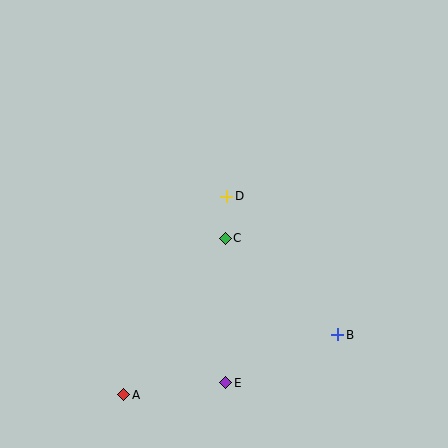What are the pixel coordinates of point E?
Point E is at (226, 383).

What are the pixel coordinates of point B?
Point B is at (338, 335).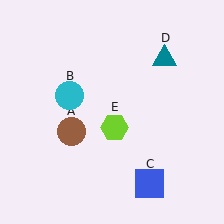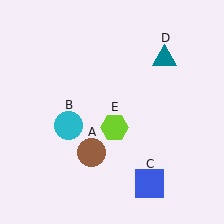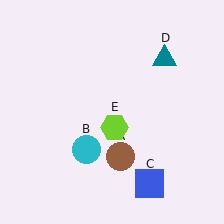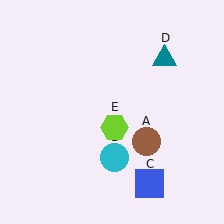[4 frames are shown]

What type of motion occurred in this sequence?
The brown circle (object A), cyan circle (object B) rotated counterclockwise around the center of the scene.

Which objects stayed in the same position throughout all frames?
Blue square (object C) and teal triangle (object D) and lime hexagon (object E) remained stationary.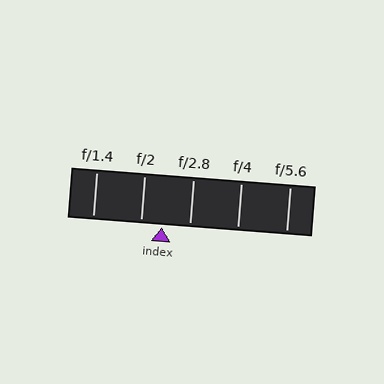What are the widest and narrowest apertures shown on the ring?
The widest aperture shown is f/1.4 and the narrowest is f/5.6.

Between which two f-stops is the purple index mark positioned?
The index mark is between f/2 and f/2.8.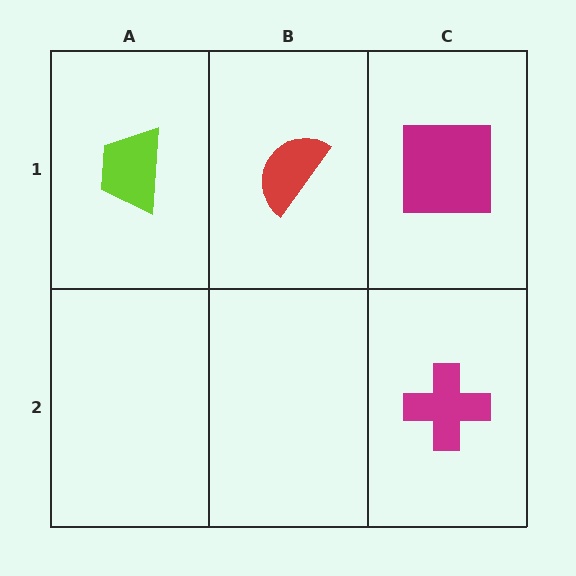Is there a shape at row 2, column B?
No, that cell is empty.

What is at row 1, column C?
A magenta square.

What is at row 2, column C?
A magenta cross.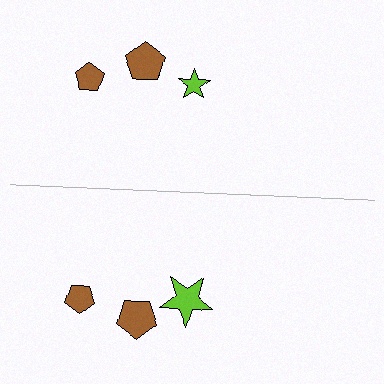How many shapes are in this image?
There are 6 shapes in this image.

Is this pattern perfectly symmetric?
No, the pattern is not perfectly symmetric. The lime star on the bottom side has a different size than its mirror counterpart.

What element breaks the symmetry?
The lime star on the bottom side has a different size than its mirror counterpart.